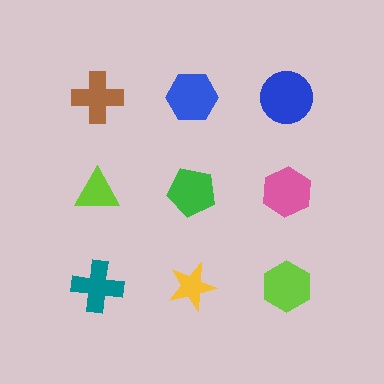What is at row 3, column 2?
A yellow star.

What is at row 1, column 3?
A blue circle.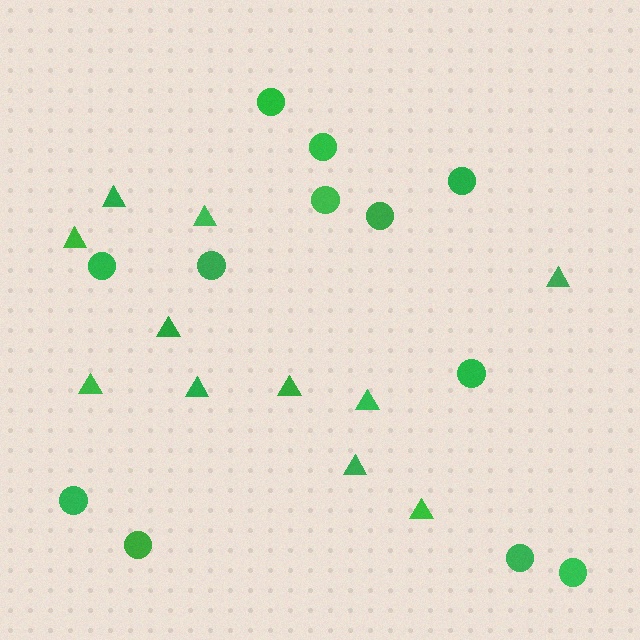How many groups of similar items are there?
There are 2 groups: one group of circles (12) and one group of triangles (11).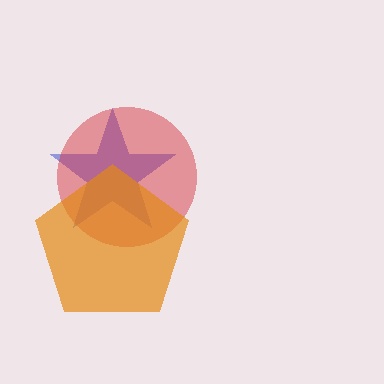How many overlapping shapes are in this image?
There are 3 overlapping shapes in the image.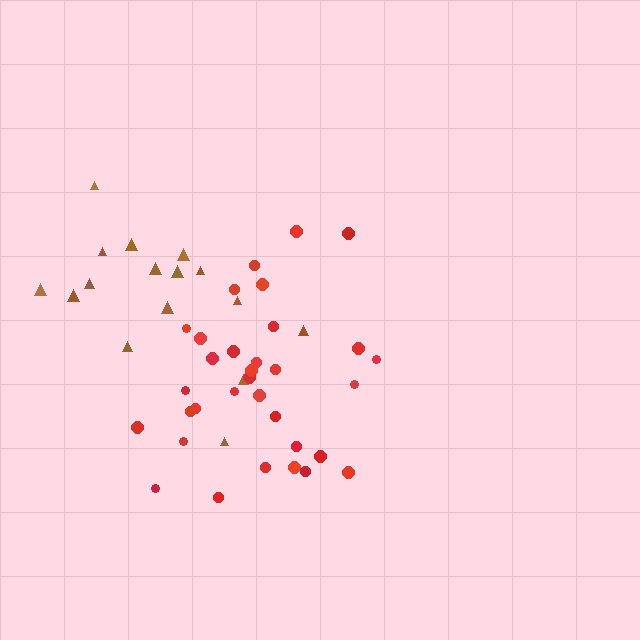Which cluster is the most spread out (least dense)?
Brown.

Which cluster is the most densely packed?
Red.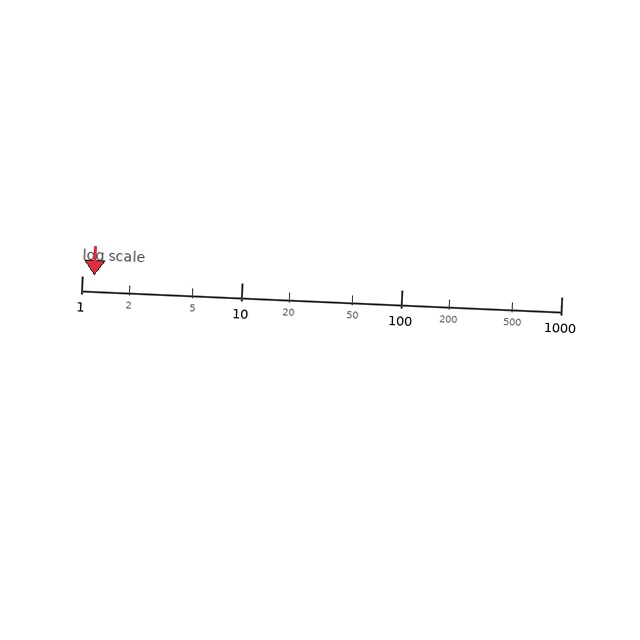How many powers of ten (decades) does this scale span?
The scale spans 3 decades, from 1 to 1000.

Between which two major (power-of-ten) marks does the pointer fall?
The pointer is between 1 and 10.